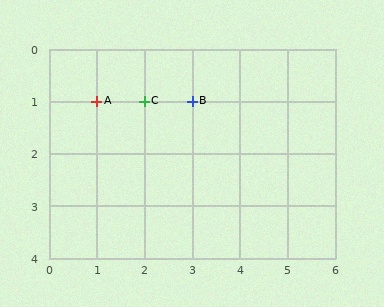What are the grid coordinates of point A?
Point A is at grid coordinates (1, 1).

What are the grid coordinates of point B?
Point B is at grid coordinates (3, 1).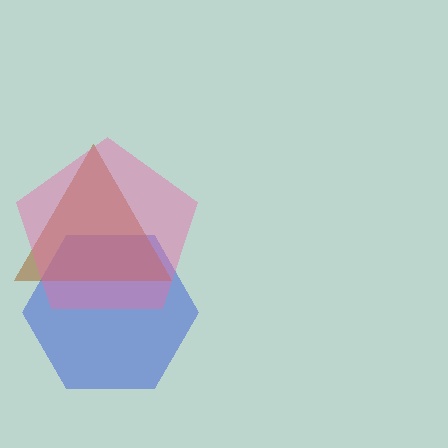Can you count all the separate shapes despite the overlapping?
Yes, there are 3 separate shapes.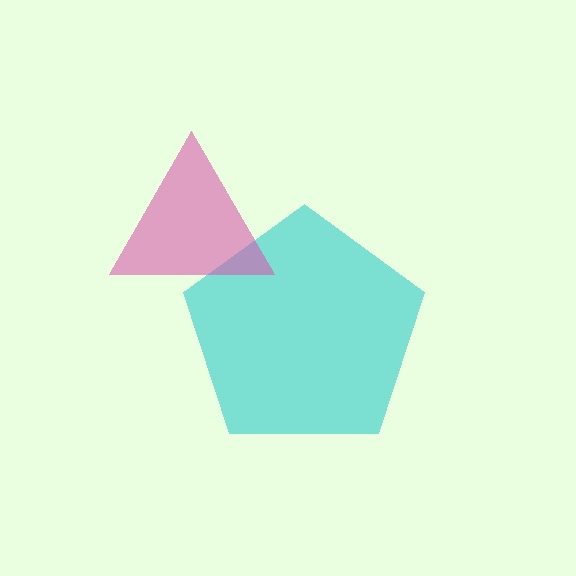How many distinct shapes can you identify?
There are 2 distinct shapes: a cyan pentagon, a pink triangle.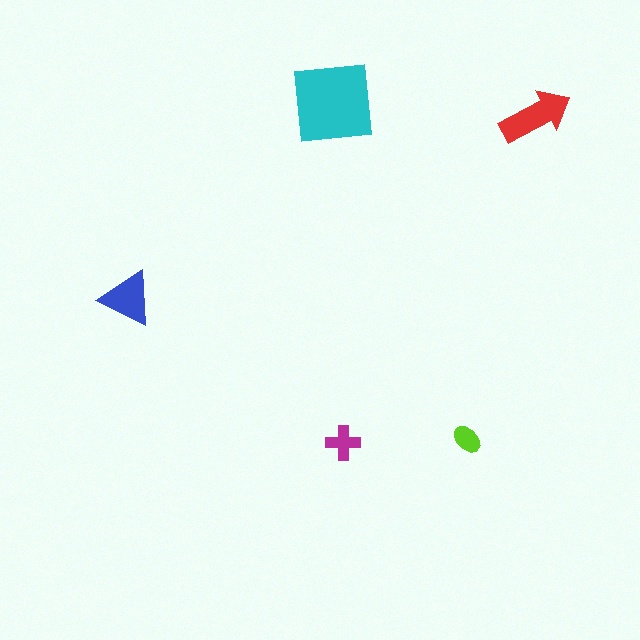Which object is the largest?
The cyan square.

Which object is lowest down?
The magenta cross is bottommost.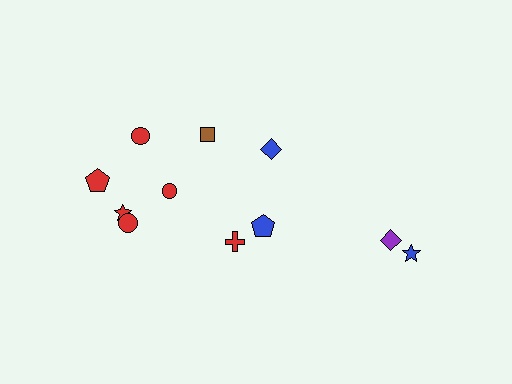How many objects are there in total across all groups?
There are 11 objects.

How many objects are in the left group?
There are 7 objects.